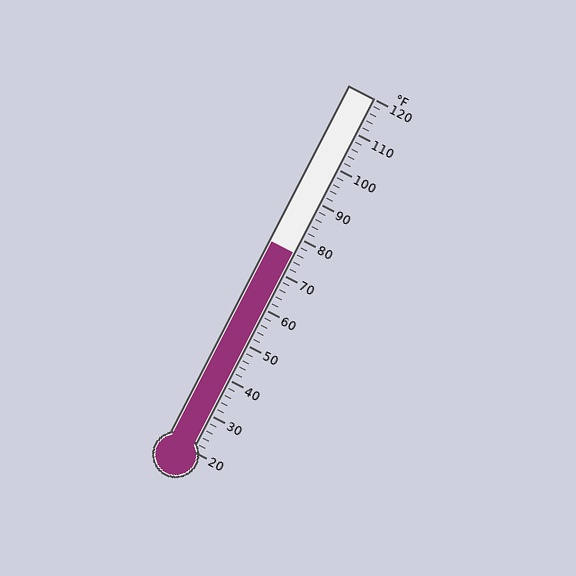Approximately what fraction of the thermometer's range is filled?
The thermometer is filled to approximately 55% of its range.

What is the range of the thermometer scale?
The thermometer scale ranges from 20°F to 120°F.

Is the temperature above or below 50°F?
The temperature is above 50°F.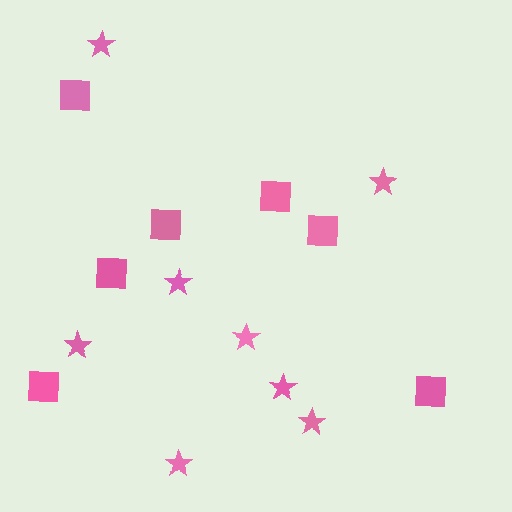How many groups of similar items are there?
There are 2 groups: one group of squares (7) and one group of stars (8).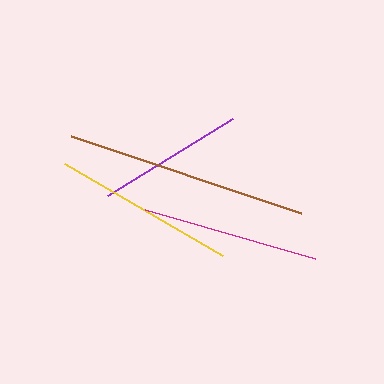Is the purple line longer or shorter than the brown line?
The brown line is longer than the purple line.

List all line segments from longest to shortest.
From longest to shortest: brown, yellow, magenta, purple.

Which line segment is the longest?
The brown line is the longest at approximately 243 pixels.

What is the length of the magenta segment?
The magenta segment is approximately 176 pixels long.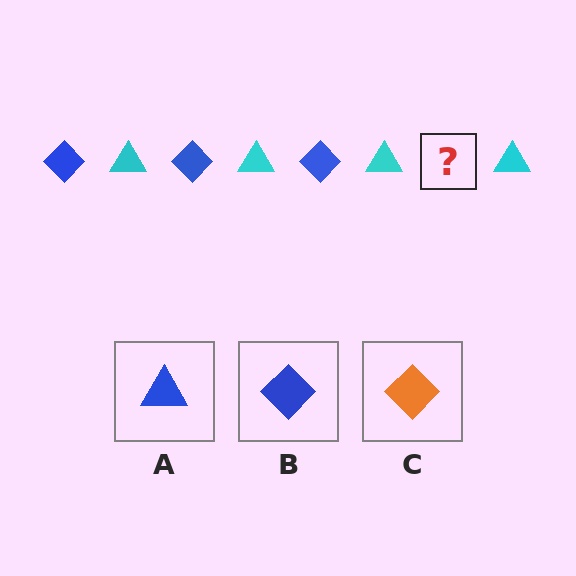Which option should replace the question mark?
Option B.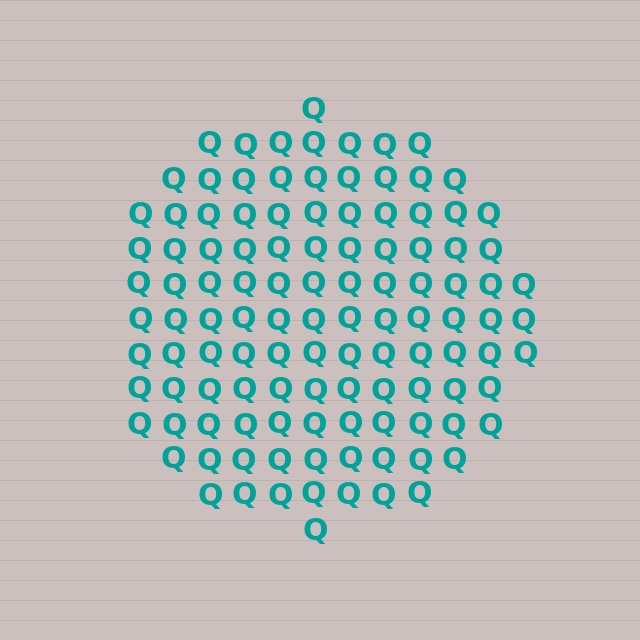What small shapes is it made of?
It is made of small letter Q's.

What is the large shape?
The large shape is a circle.